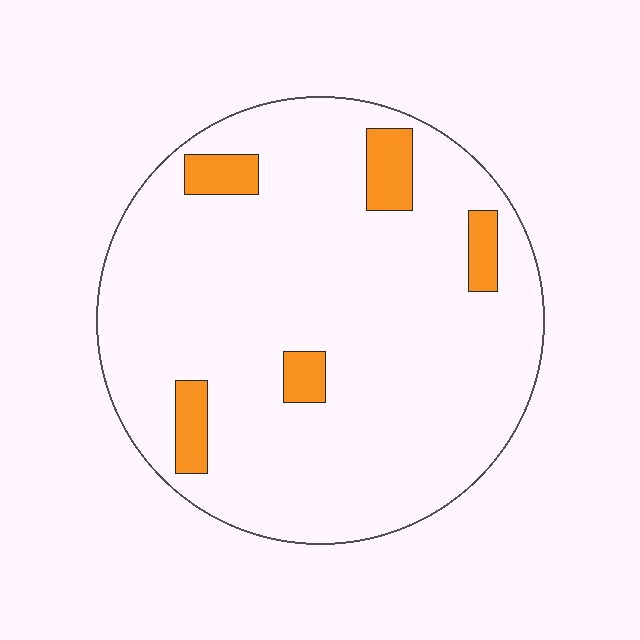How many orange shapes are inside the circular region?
5.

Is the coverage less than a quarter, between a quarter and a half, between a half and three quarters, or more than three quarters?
Less than a quarter.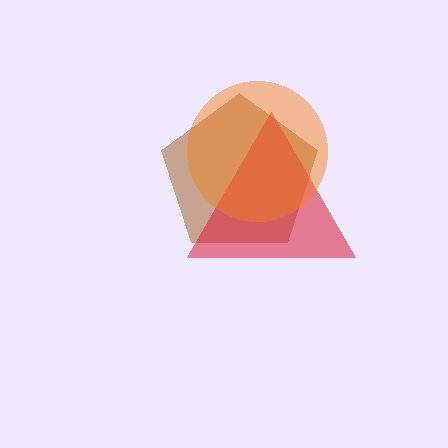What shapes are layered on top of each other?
The layered shapes are: a brown pentagon, a red triangle, an orange circle.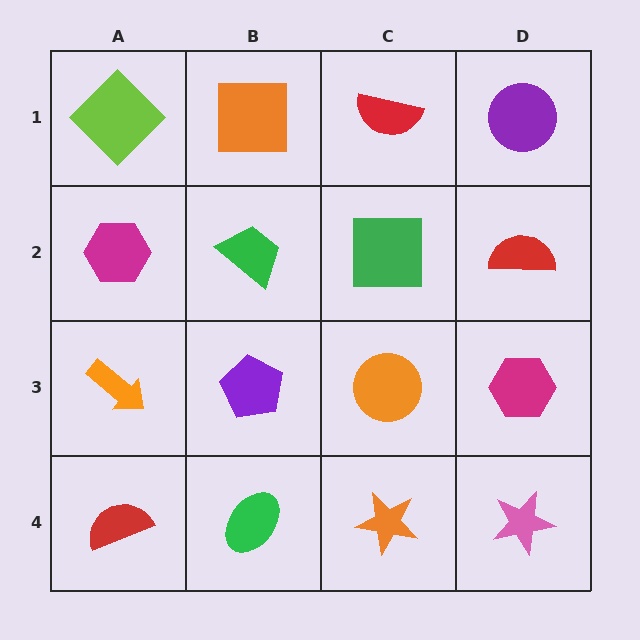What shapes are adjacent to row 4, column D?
A magenta hexagon (row 3, column D), an orange star (row 4, column C).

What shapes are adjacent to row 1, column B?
A green trapezoid (row 2, column B), a lime diamond (row 1, column A), a red semicircle (row 1, column C).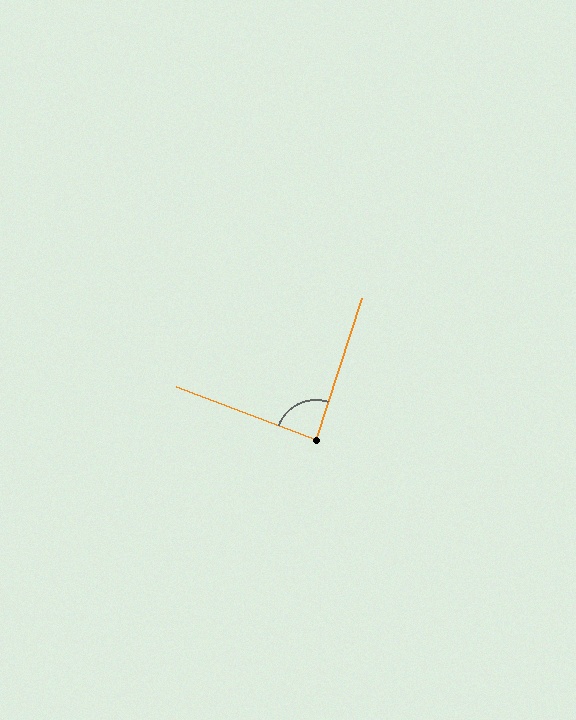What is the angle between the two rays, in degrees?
Approximately 87 degrees.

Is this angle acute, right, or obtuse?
It is approximately a right angle.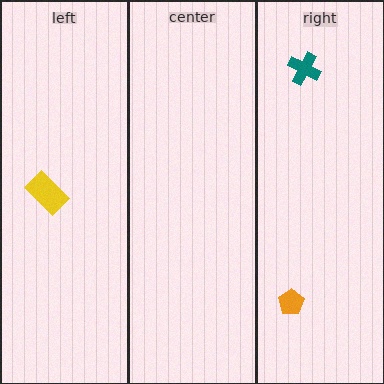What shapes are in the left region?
The yellow rectangle.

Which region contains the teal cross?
The right region.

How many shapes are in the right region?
2.